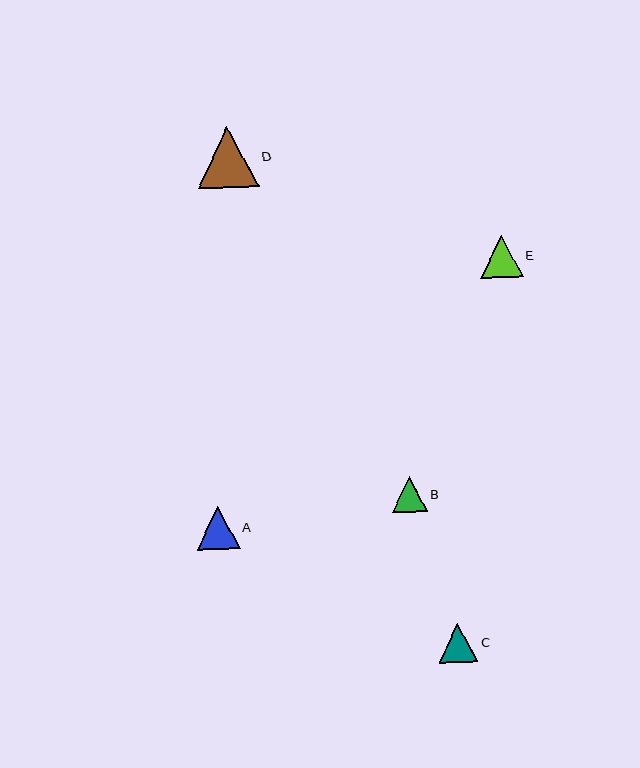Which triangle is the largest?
Triangle D is the largest with a size of approximately 61 pixels.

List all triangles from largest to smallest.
From largest to smallest: D, A, E, C, B.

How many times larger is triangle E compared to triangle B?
Triangle E is approximately 1.2 times the size of triangle B.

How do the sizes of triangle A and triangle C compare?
Triangle A and triangle C are approximately the same size.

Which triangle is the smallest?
Triangle B is the smallest with a size of approximately 36 pixels.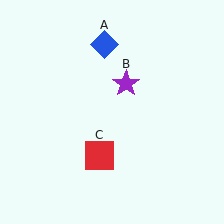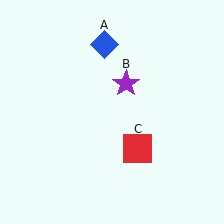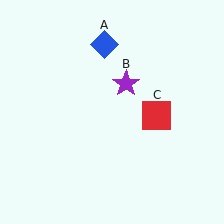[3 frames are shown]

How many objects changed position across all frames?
1 object changed position: red square (object C).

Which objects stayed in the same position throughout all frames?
Blue diamond (object A) and purple star (object B) remained stationary.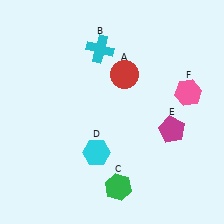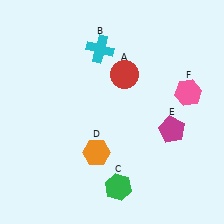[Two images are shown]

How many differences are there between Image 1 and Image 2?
There is 1 difference between the two images.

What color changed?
The hexagon (D) changed from cyan in Image 1 to orange in Image 2.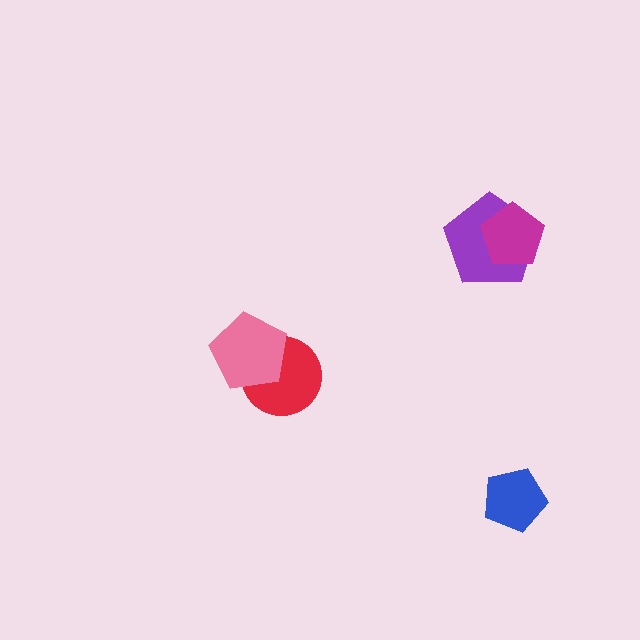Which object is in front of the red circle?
The pink pentagon is in front of the red circle.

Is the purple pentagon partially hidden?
Yes, it is partially covered by another shape.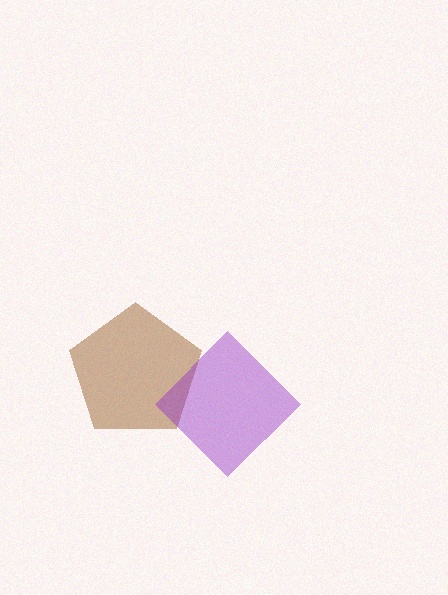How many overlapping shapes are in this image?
There are 2 overlapping shapes in the image.